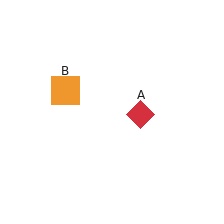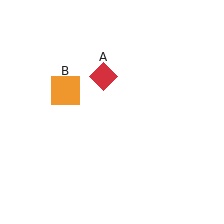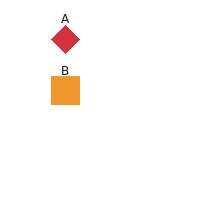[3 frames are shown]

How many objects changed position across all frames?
1 object changed position: red diamond (object A).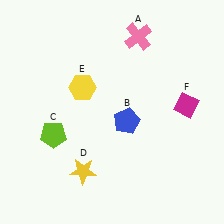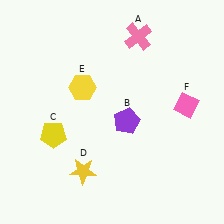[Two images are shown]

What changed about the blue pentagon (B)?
In Image 1, B is blue. In Image 2, it changed to purple.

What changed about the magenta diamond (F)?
In Image 1, F is magenta. In Image 2, it changed to pink.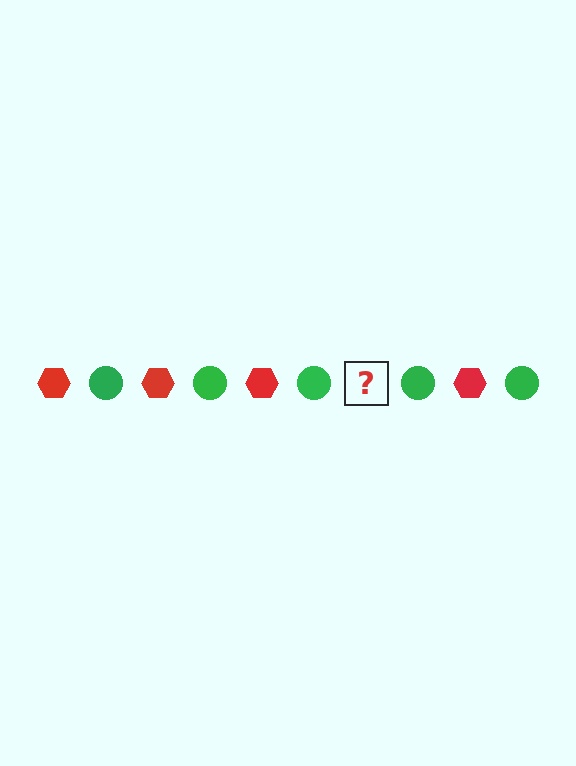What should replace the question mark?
The question mark should be replaced with a red hexagon.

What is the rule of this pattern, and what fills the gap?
The rule is that the pattern alternates between red hexagon and green circle. The gap should be filled with a red hexagon.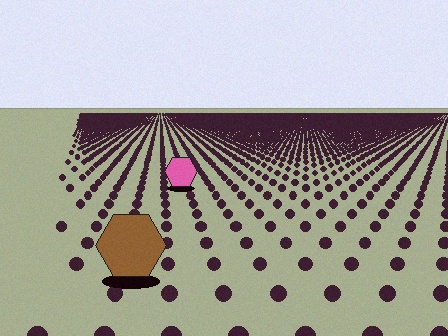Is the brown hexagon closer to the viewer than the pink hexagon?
Yes. The brown hexagon is closer — you can tell from the texture gradient: the ground texture is coarser near it.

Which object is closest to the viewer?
The brown hexagon is closest. The texture marks near it are larger and more spread out.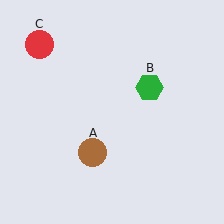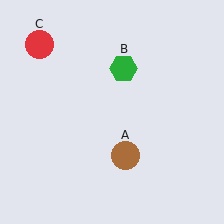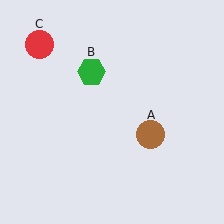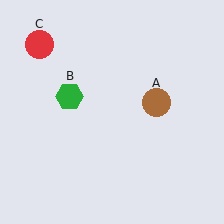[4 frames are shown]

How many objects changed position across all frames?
2 objects changed position: brown circle (object A), green hexagon (object B).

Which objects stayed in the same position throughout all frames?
Red circle (object C) remained stationary.